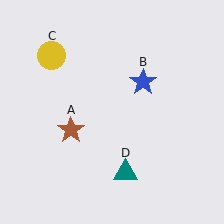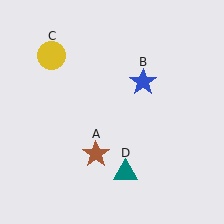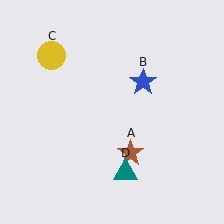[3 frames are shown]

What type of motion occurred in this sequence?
The brown star (object A) rotated counterclockwise around the center of the scene.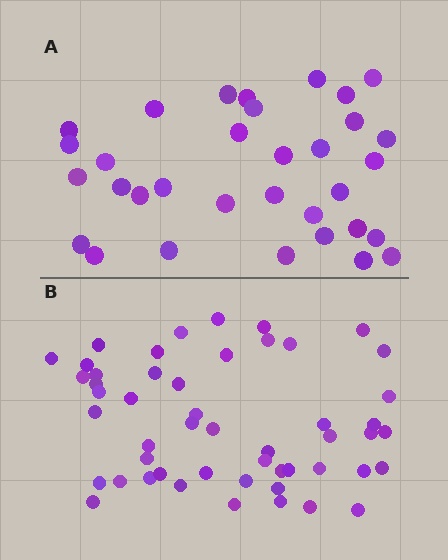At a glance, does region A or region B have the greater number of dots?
Region B (the bottom region) has more dots.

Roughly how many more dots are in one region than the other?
Region B has approximately 20 more dots than region A.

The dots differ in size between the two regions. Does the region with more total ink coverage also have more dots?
No. Region A has more total ink coverage because its dots are larger, but region B actually contains more individual dots. Total area can be misleading — the number of items is what matters here.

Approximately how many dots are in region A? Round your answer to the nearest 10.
About 30 dots. (The exact count is 33, which rounds to 30.)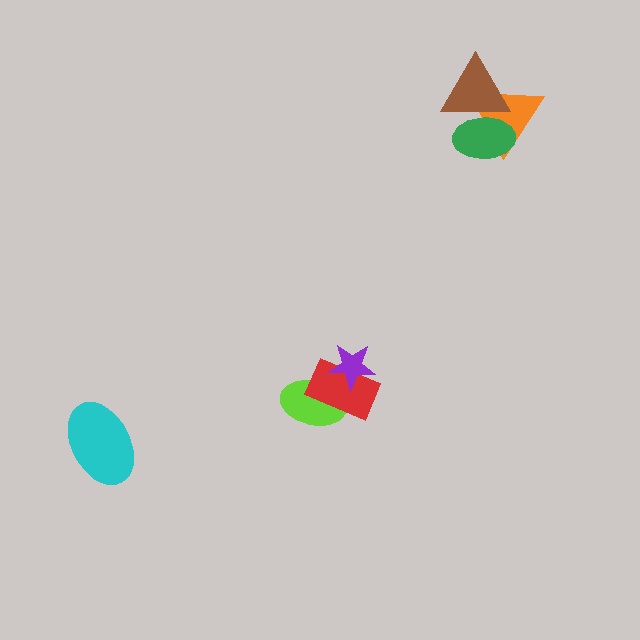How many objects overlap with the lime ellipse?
1 object overlaps with the lime ellipse.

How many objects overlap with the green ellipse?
2 objects overlap with the green ellipse.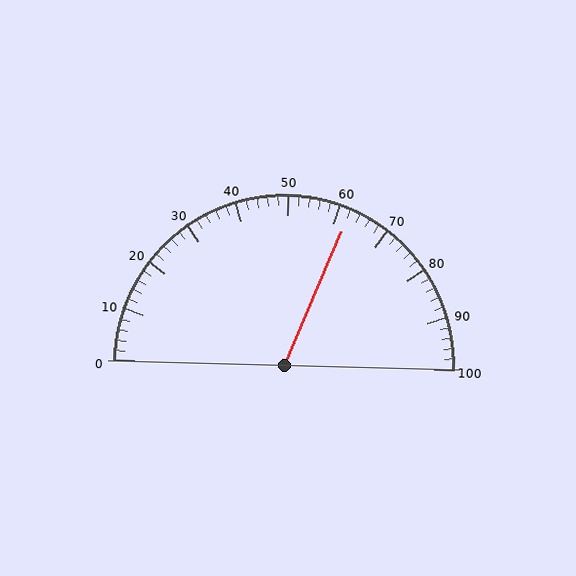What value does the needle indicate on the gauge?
The needle indicates approximately 62.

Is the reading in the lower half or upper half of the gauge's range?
The reading is in the upper half of the range (0 to 100).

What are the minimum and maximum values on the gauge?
The gauge ranges from 0 to 100.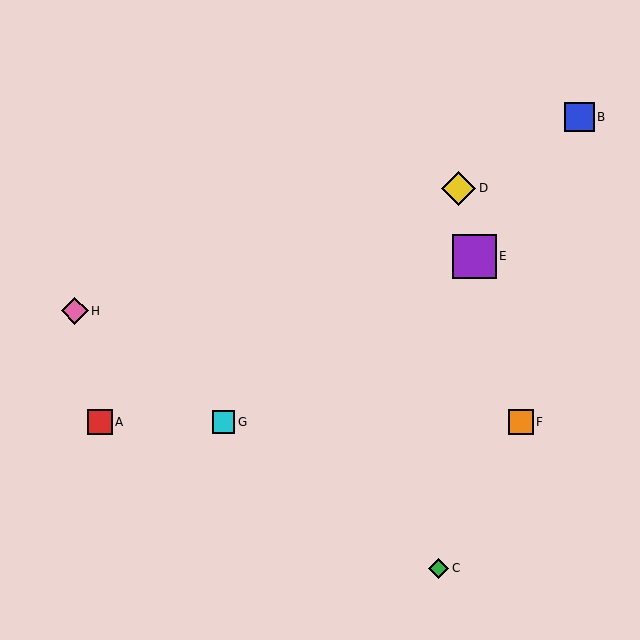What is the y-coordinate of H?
Object H is at y≈311.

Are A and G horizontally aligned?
Yes, both are at y≈422.